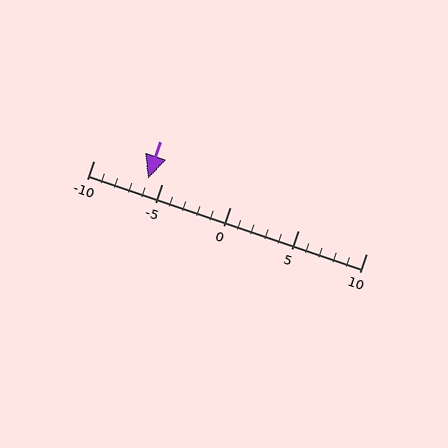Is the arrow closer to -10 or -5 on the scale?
The arrow is closer to -5.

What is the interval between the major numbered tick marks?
The major tick marks are spaced 5 units apart.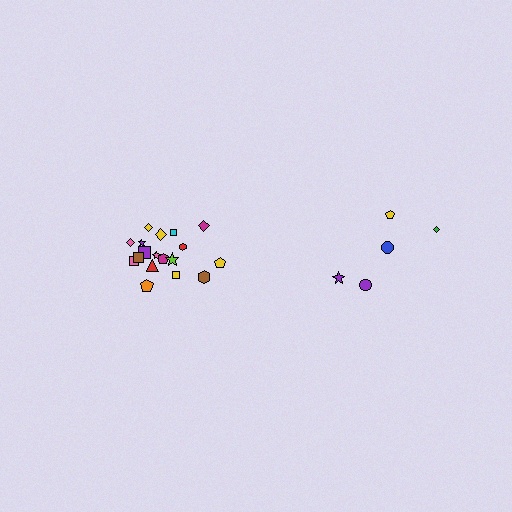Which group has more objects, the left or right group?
The left group.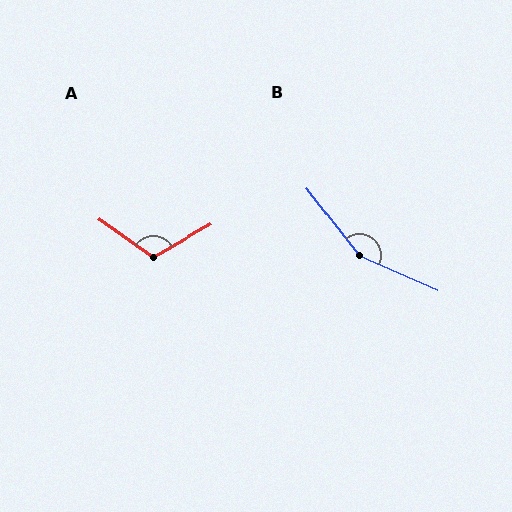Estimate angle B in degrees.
Approximately 152 degrees.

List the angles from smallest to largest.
A (115°), B (152°).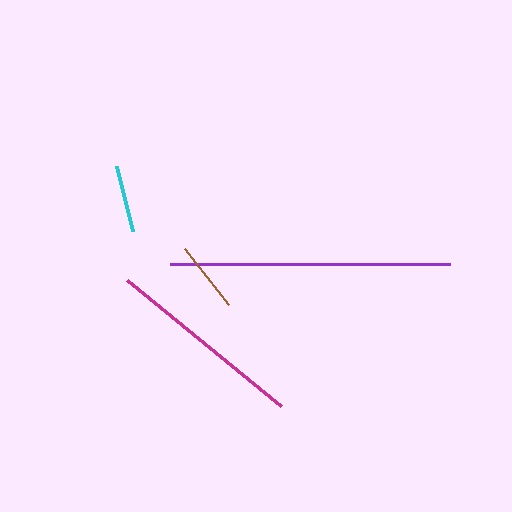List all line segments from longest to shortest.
From longest to shortest: purple, magenta, brown, cyan.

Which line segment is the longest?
The purple line is the longest at approximately 280 pixels.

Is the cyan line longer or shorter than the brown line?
The brown line is longer than the cyan line.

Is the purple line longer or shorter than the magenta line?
The purple line is longer than the magenta line.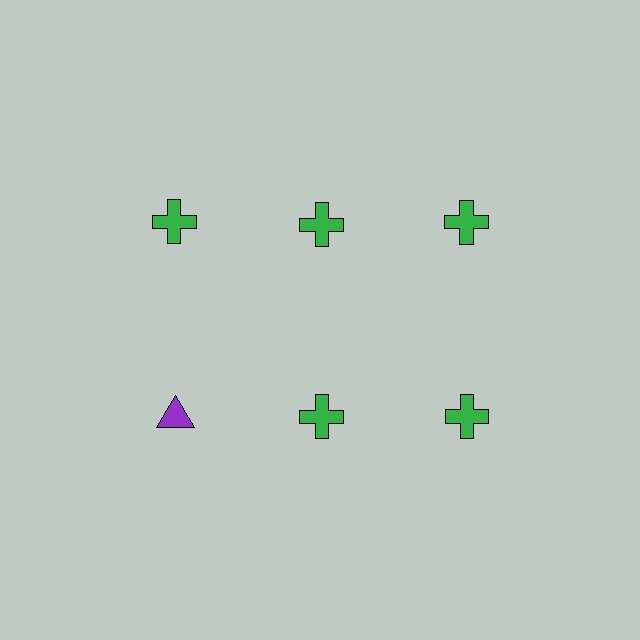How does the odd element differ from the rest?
It differs in both color (purple instead of green) and shape (triangle instead of cross).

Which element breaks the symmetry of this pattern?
The purple triangle in the second row, leftmost column breaks the symmetry. All other shapes are green crosses.